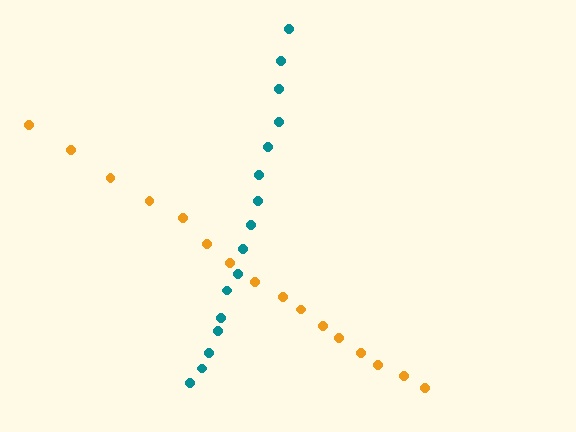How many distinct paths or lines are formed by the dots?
There are 2 distinct paths.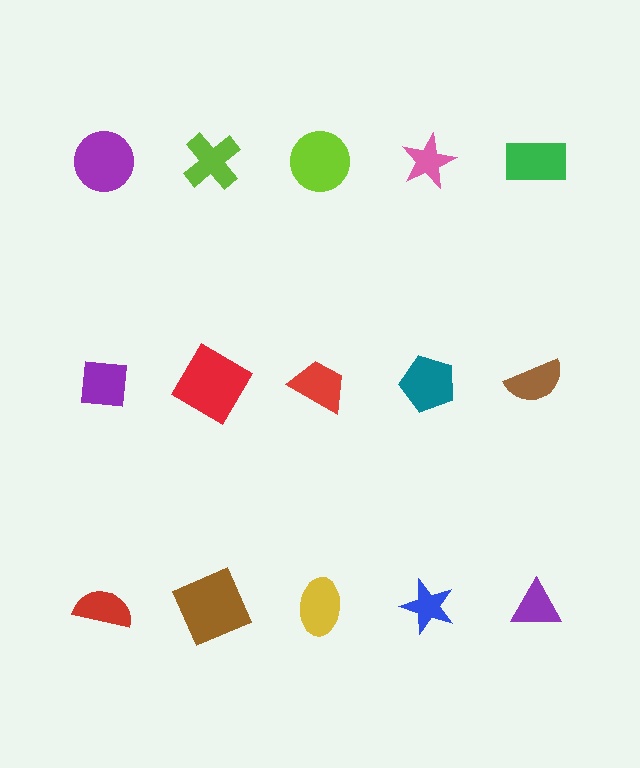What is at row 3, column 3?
A yellow ellipse.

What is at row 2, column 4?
A teal pentagon.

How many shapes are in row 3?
5 shapes.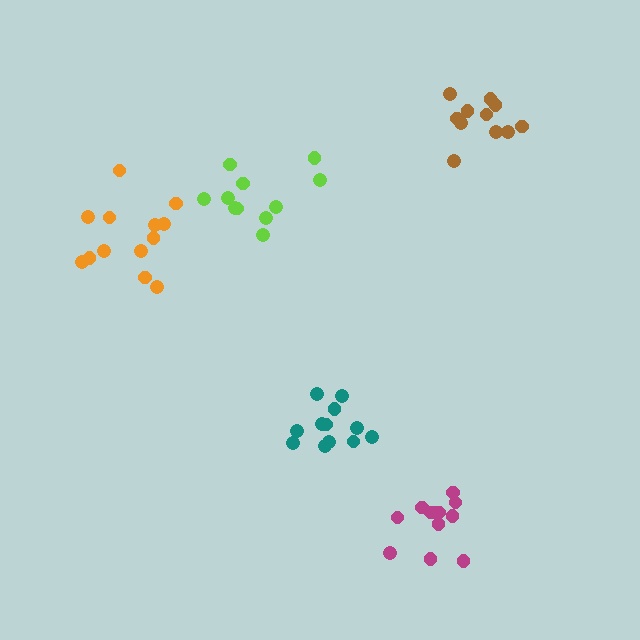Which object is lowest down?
The magenta cluster is bottommost.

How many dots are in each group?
Group 1: 11 dots, Group 2: 12 dots, Group 3: 11 dots, Group 4: 12 dots, Group 5: 13 dots (59 total).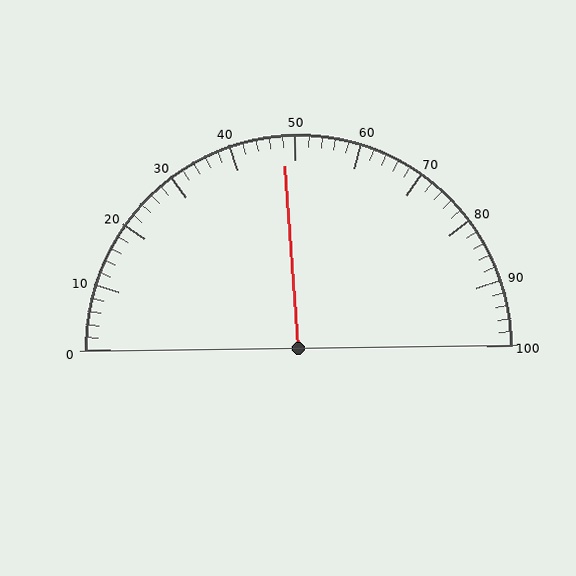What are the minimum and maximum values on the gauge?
The gauge ranges from 0 to 100.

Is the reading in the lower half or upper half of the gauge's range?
The reading is in the lower half of the range (0 to 100).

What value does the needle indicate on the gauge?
The needle indicates approximately 48.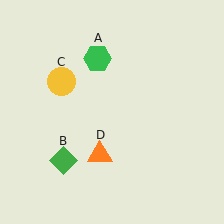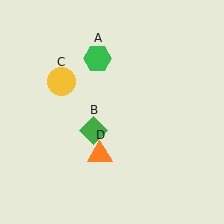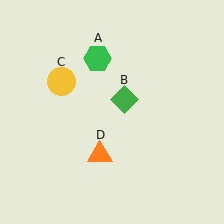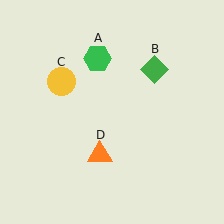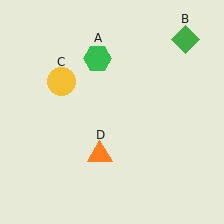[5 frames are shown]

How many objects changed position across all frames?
1 object changed position: green diamond (object B).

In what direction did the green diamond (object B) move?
The green diamond (object B) moved up and to the right.